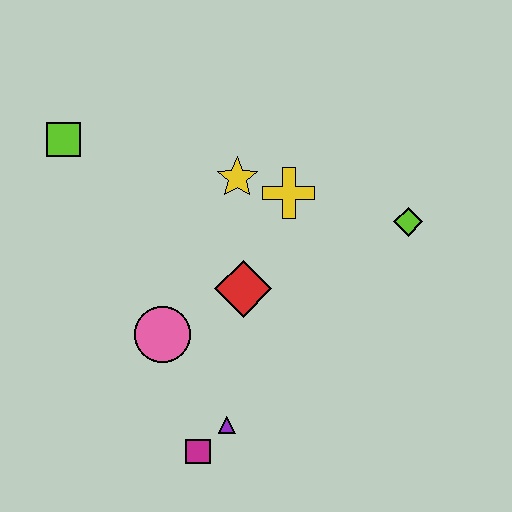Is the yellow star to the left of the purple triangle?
No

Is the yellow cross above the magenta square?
Yes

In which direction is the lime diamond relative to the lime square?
The lime diamond is to the right of the lime square.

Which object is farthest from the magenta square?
The lime square is farthest from the magenta square.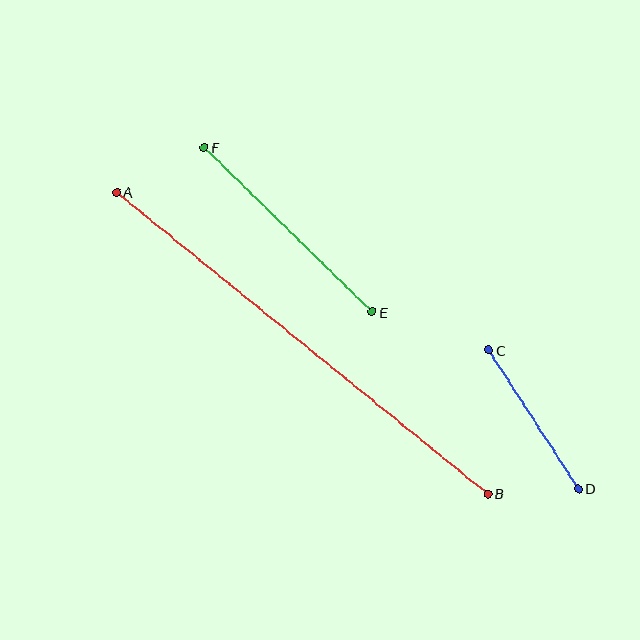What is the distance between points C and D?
The distance is approximately 165 pixels.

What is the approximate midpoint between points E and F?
The midpoint is at approximately (288, 230) pixels.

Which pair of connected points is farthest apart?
Points A and B are farthest apart.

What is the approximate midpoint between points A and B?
The midpoint is at approximately (302, 343) pixels.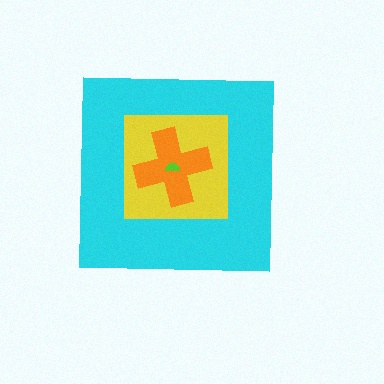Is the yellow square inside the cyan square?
Yes.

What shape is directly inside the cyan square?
The yellow square.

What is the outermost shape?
The cyan square.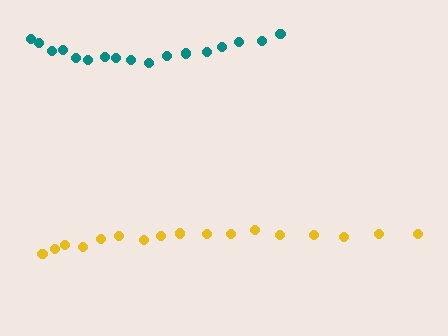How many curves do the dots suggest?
There are 2 distinct paths.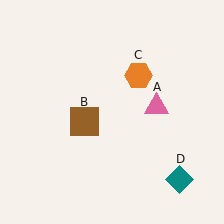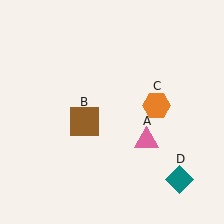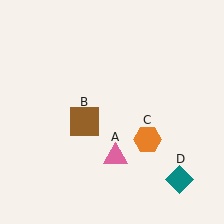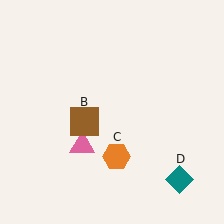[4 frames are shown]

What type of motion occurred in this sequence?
The pink triangle (object A), orange hexagon (object C) rotated clockwise around the center of the scene.